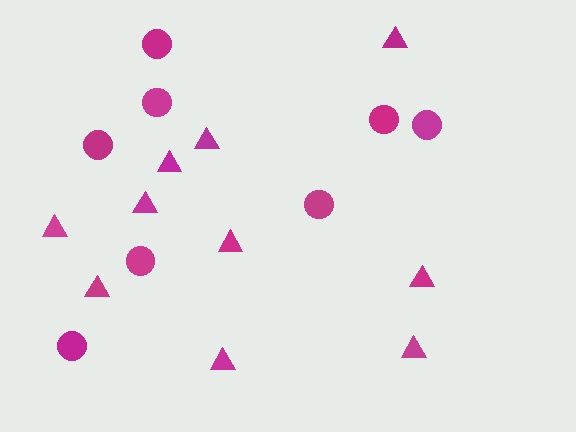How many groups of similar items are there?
There are 2 groups: one group of circles (8) and one group of triangles (10).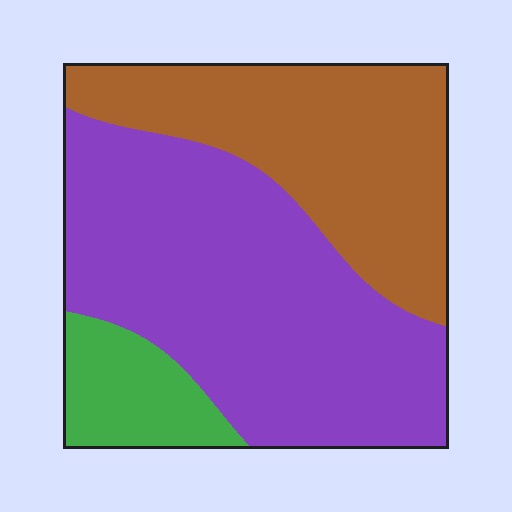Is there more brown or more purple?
Purple.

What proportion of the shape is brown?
Brown covers 35% of the shape.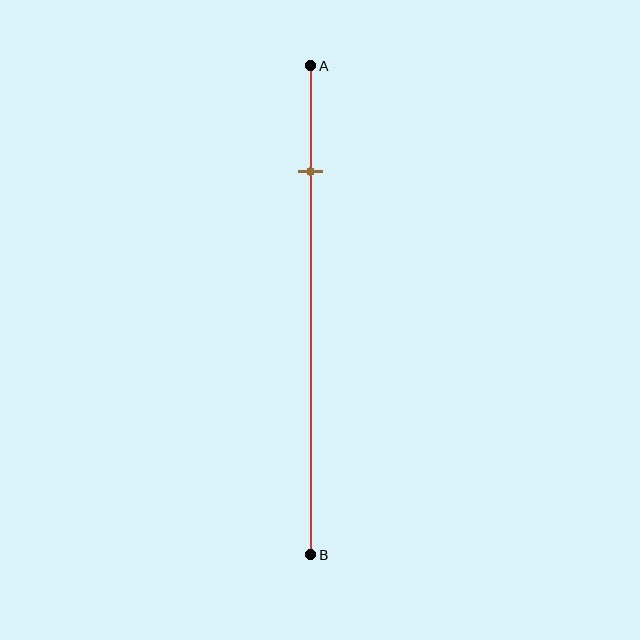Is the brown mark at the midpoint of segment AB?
No, the mark is at about 20% from A, not at the 50% midpoint.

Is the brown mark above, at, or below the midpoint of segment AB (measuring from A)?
The brown mark is above the midpoint of segment AB.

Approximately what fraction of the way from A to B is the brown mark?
The brown mark is approximately 20% of the way from A to B.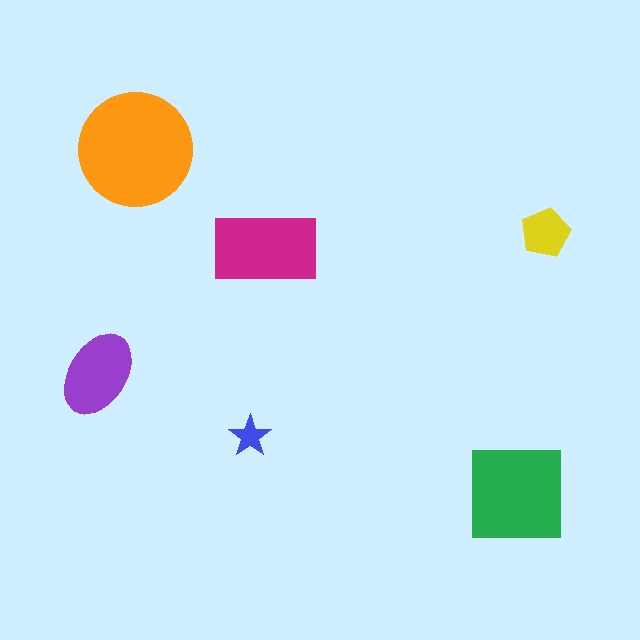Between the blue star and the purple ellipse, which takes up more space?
The purple ellipse.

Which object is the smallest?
The blue star.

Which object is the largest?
The orange circle.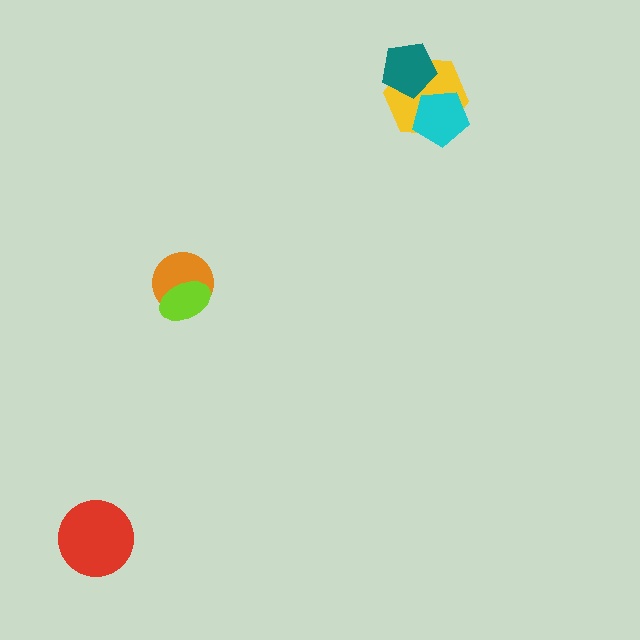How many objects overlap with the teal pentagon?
1 object overlaps with the teal pentagon.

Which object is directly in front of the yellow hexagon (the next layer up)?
The cyan pentagon is directly in front of the yellow hexagon.